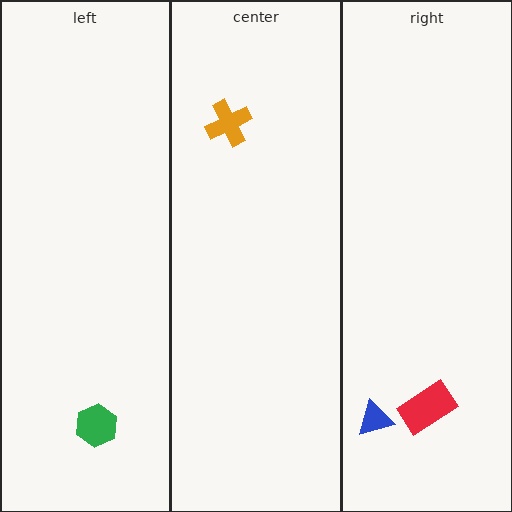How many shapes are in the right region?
2.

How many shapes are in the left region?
1.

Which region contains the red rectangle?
The right region.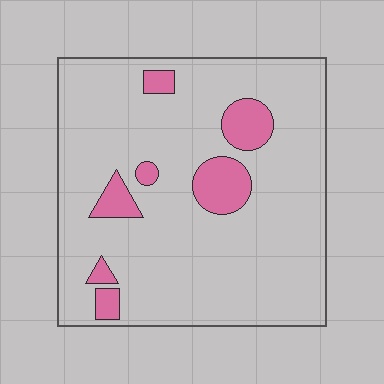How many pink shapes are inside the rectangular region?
7.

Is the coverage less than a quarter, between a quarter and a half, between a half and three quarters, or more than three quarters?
Less than a quarter.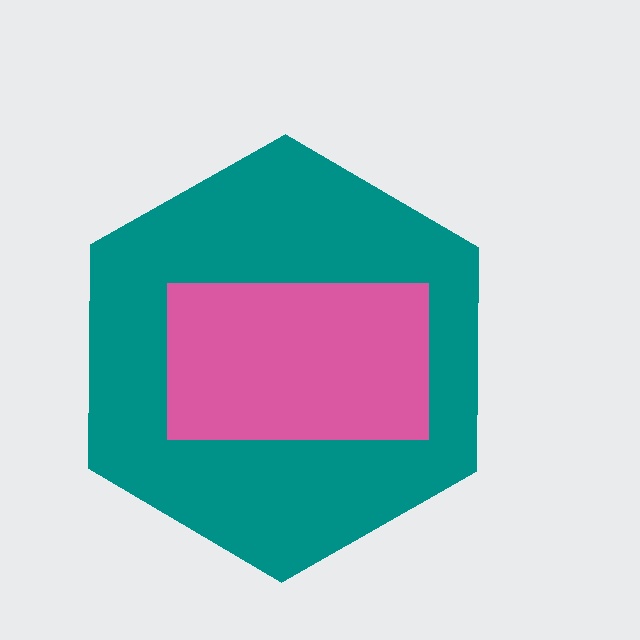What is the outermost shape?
The teal hexagon.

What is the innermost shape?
The pink rectangle.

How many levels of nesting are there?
2.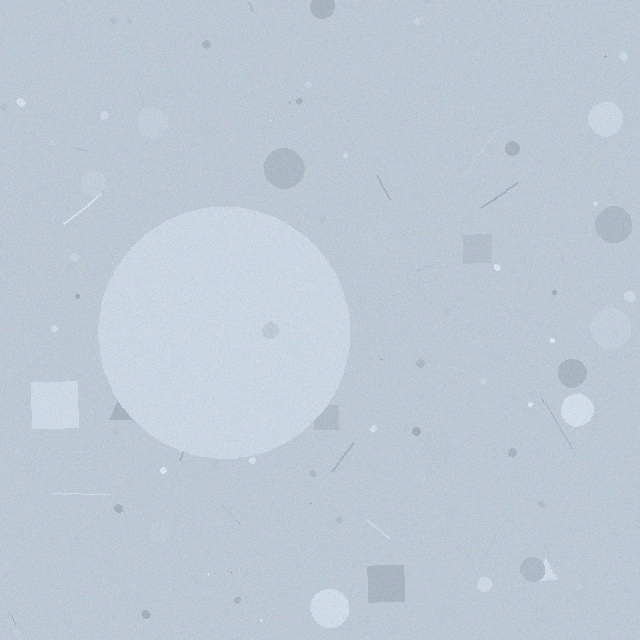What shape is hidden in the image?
A circle is hidden in the image.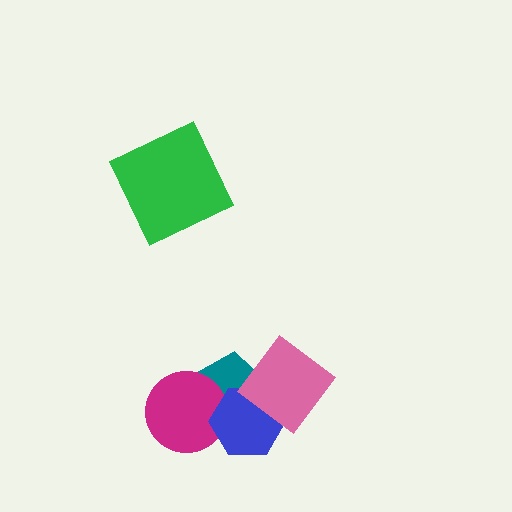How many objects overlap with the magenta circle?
2 objects overlap with the magenta circle.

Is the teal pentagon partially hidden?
Yes, it is partially covered by another shape.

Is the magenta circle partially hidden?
Yes, it is partially covered by another shape.